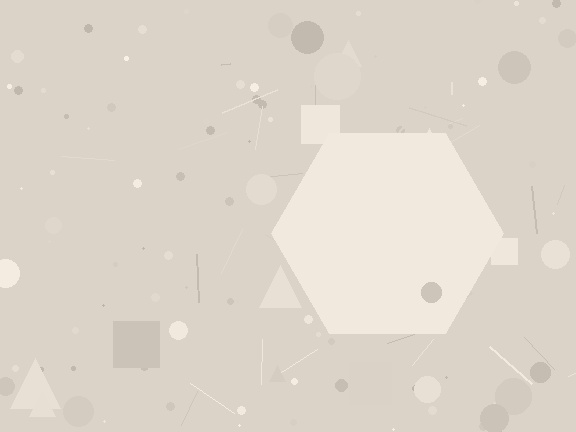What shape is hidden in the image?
A hexagon is hidden in the image.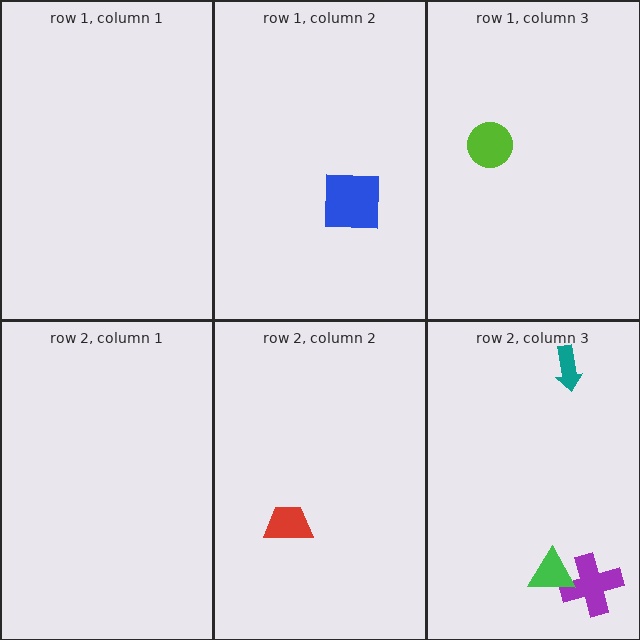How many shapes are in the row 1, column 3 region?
1.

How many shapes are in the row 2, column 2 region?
1.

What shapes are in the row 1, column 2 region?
The blue square.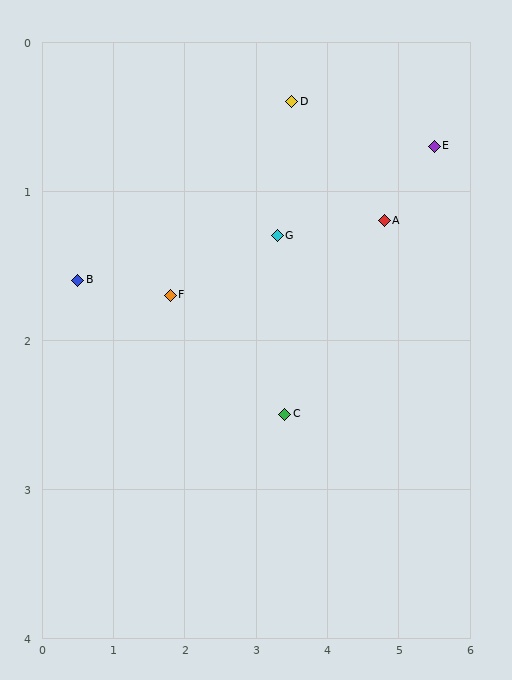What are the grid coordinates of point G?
Point G is at approximately (3.3, 1.3).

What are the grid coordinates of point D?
Point D is at approximately (3.5, 0.4).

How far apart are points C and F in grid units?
Points C and F are about 1.8 grid units apart.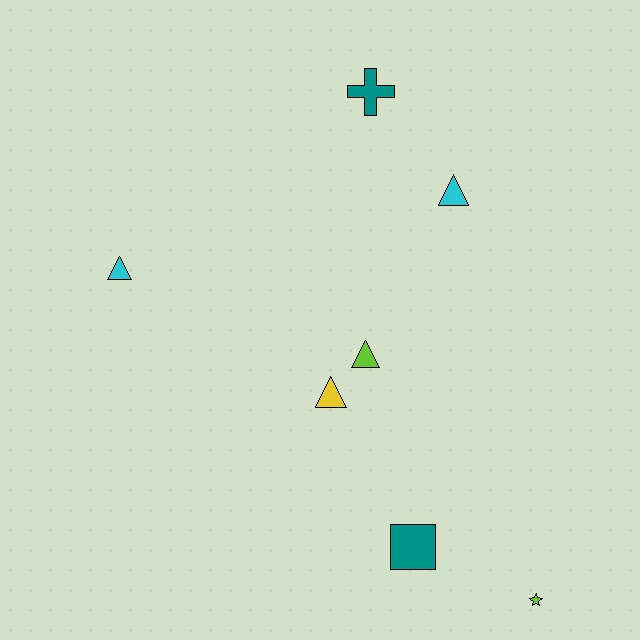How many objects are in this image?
There are 7 objects.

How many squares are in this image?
There is 1 square.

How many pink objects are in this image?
There are no pink objects.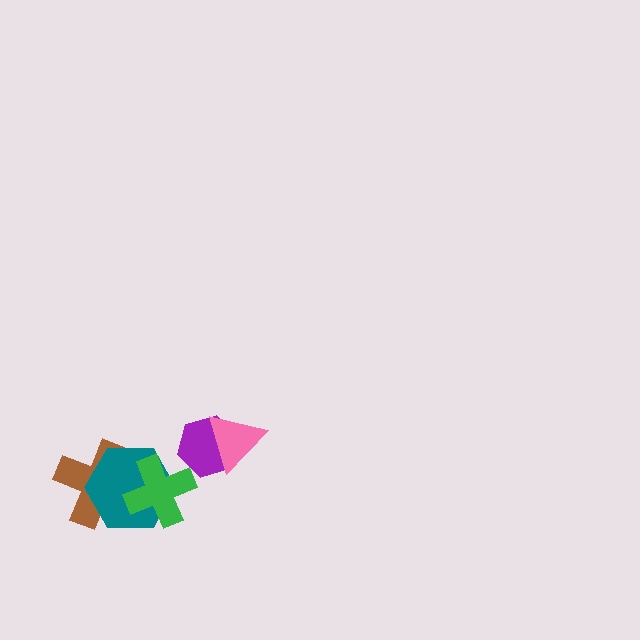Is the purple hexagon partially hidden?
Yes, it is partially covered by another shape.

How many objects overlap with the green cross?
2 objects overlap with the green cross.